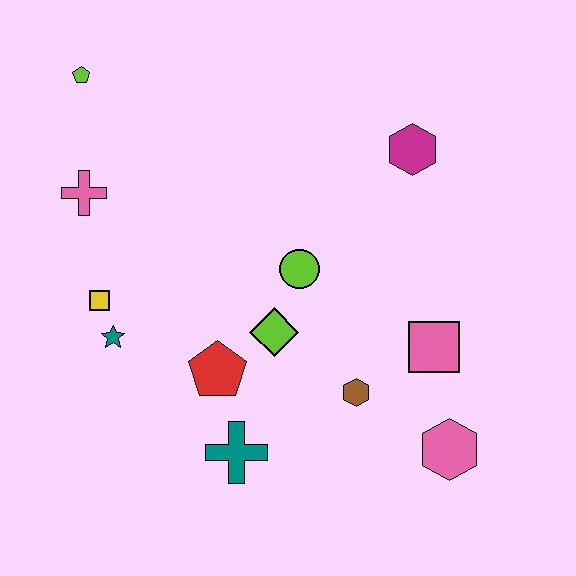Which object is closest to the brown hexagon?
The pink square is closest to the brown hexagon.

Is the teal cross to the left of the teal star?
No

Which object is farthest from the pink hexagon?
The lime pentagon is farthest from the pink hexagon.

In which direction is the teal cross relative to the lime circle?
The teal cross is below the lime circle.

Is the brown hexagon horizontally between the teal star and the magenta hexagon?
Yes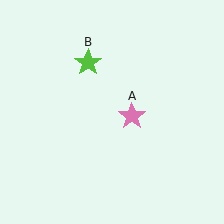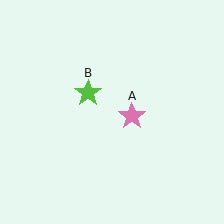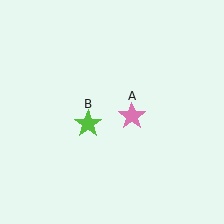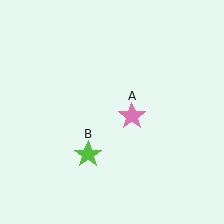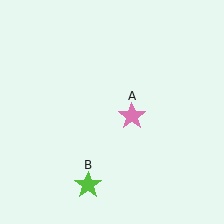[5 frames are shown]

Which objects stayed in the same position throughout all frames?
Pink star (object A) remained stationary.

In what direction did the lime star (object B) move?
The lime star (object B) moved down.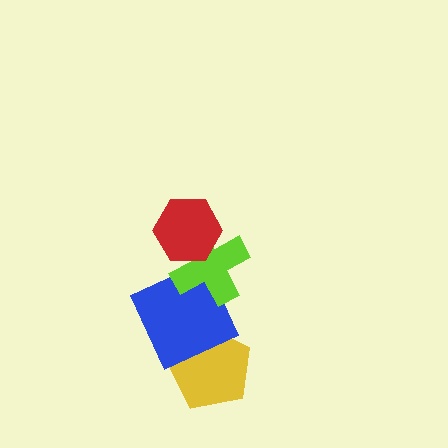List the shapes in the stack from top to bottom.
From top to bottom: the red hexagon, the lime cross, the blue square, the yellow pentagon.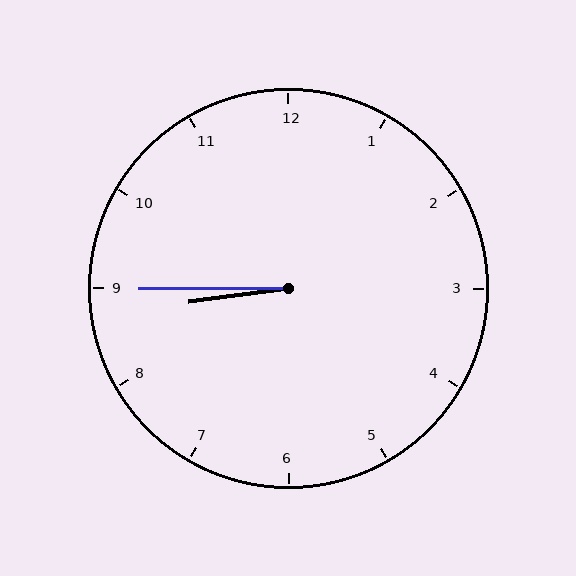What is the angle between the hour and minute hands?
Approximately 8 degrees.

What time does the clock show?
8:45.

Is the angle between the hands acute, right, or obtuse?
It is acute.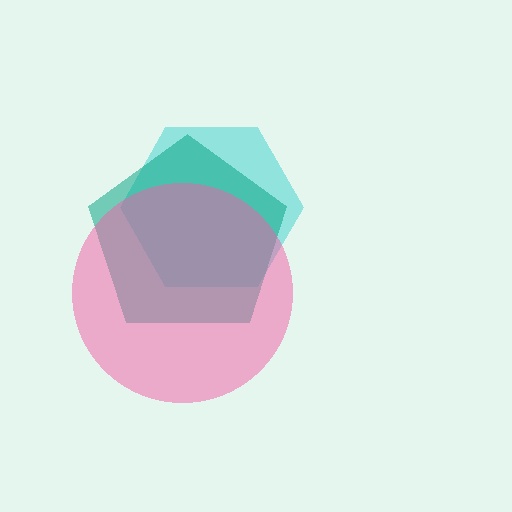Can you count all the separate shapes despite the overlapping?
Yes, there are 3 separate shapes.